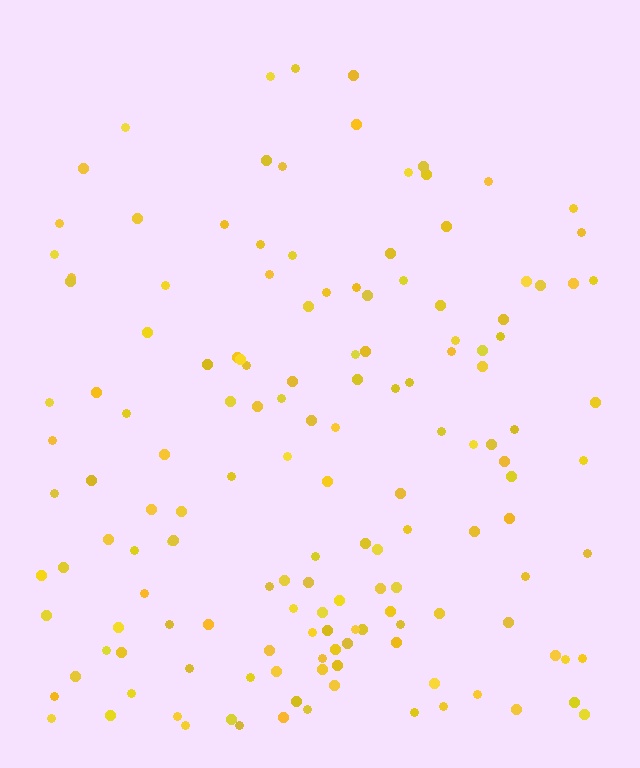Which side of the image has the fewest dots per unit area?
The top.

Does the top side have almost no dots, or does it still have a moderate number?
Still a moderate number, just noticeably fewer than the bottom.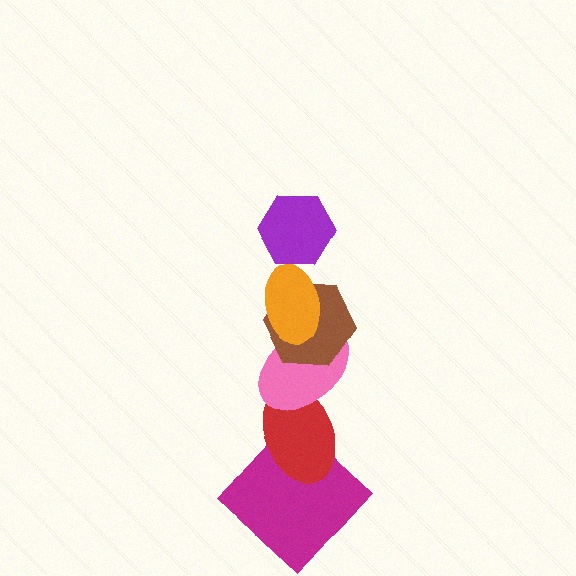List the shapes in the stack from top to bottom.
From top to bottom: the purple hexagon, the orange ellipse, the brown hexagon, the pink ellipse, the red ellipse, the magenta diamond.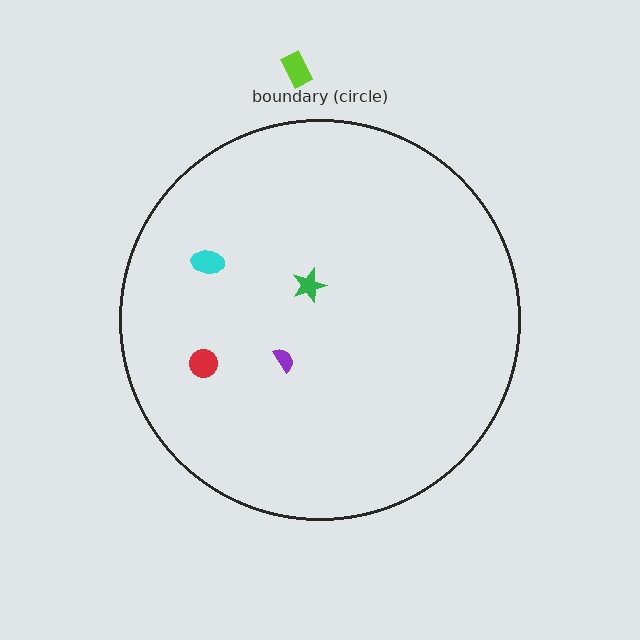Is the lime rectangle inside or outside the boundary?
Outside.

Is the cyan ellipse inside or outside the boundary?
Inside.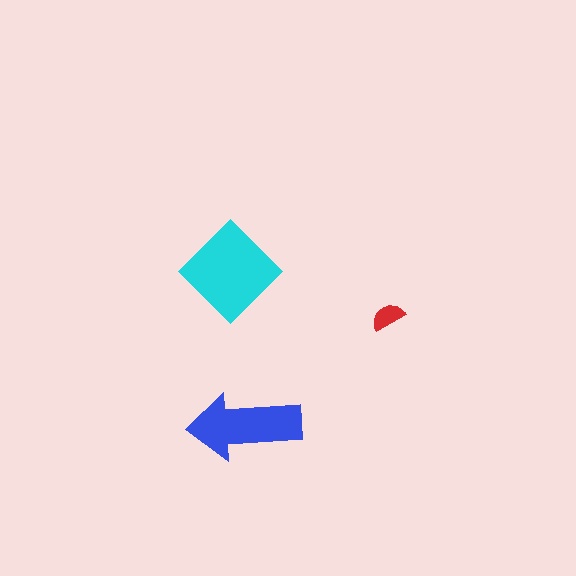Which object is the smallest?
The red semicircle.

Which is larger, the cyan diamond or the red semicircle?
The cyan diamond.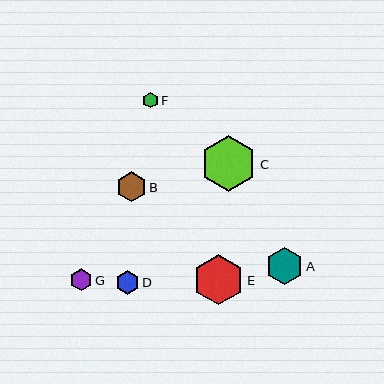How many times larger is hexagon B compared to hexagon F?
Hexagon B is approximately 1.9 times the size of hexagon F.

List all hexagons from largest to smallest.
From largest to smallest: C, E, A, B, D, G, F.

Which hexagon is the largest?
Hexagon C is the largest with a size of approximately 56 pixels.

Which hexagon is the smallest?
Hexagon F is the smallest with a size of approximately 16 pixels.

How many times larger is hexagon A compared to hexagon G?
Hexagon A is approximately 1.7 times the size of hexagon G.